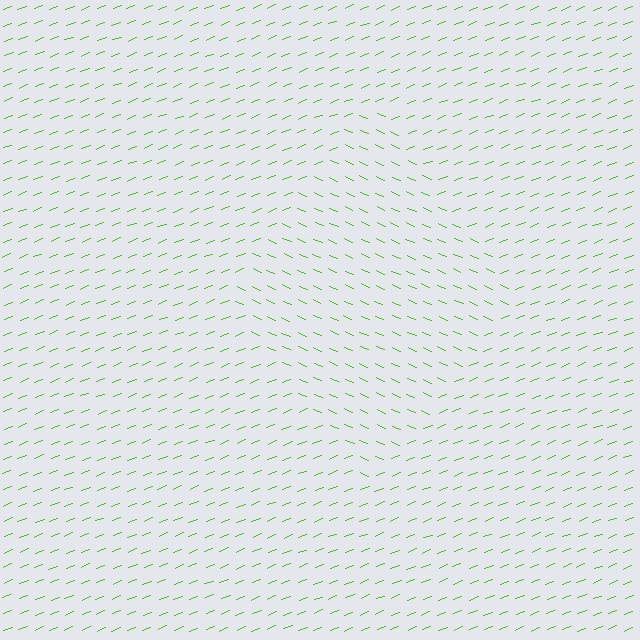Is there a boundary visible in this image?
Yes, there is a texture boundary formed by a change in line orientation.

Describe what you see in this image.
The image is filled with small lime line segments. A diamond region in the image has lines oriented differently from the surrounding lines, creating a visible texture boundary.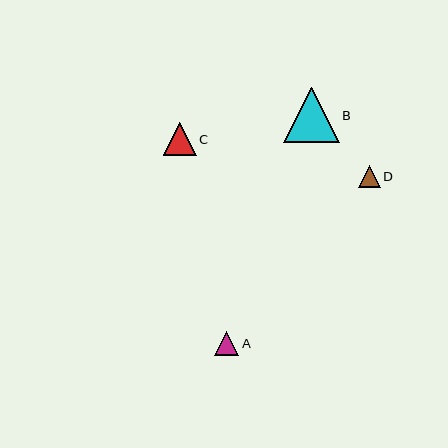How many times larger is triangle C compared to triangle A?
Triangle C is approximately 1.3 times the size of triangle A.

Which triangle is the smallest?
Triangle D is the smallest with a size of approximately 21 pixels.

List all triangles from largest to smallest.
From largest to smallest: B, C, A, D.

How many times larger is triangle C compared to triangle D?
Triangle C is approximately 1.5 times the size of triangle D.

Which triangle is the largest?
Triangle B is the largest with a size of approximately 55 pixels.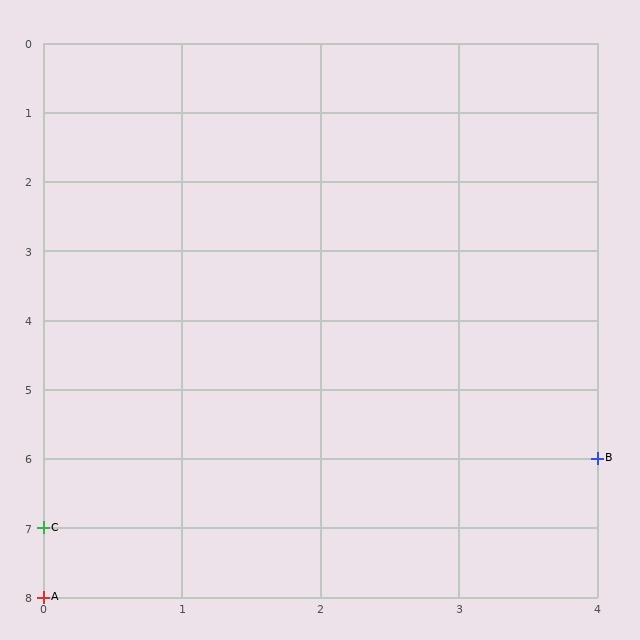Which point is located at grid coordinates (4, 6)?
Point B is at (4, 6).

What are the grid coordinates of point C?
Point C is at grid coordinates (0, 7).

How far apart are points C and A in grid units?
Points C and A are 1 row apart.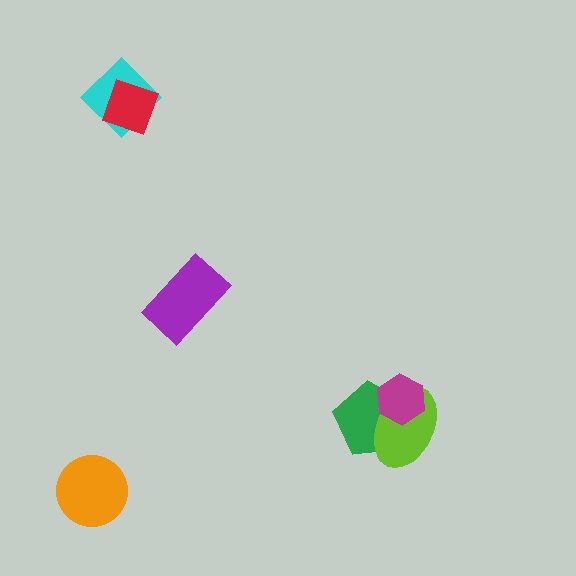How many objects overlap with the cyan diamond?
1 object overlaps with the cyan diamond.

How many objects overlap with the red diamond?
1 object overlaps with the red diamond.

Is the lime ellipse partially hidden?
Yes, it is partially covered by another shape.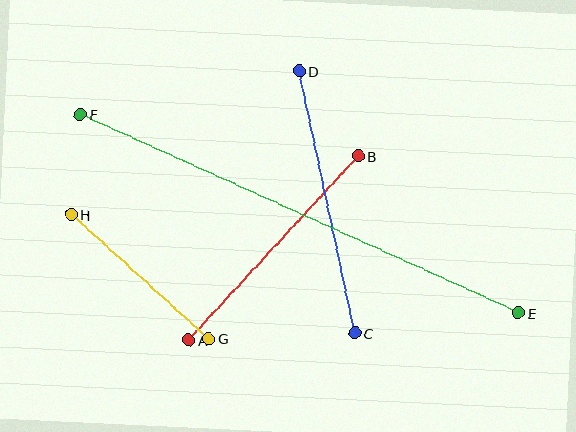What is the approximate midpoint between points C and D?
The midpoint is at approximately (327, 202) pixels.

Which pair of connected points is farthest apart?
Points E and F are farthest apart.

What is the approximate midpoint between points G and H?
The midpoint is at approximately (140, 276) pixels.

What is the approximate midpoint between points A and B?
The midpoint is at approximately (273, 248) pixels.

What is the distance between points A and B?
The distance is approximately 250 pixels.